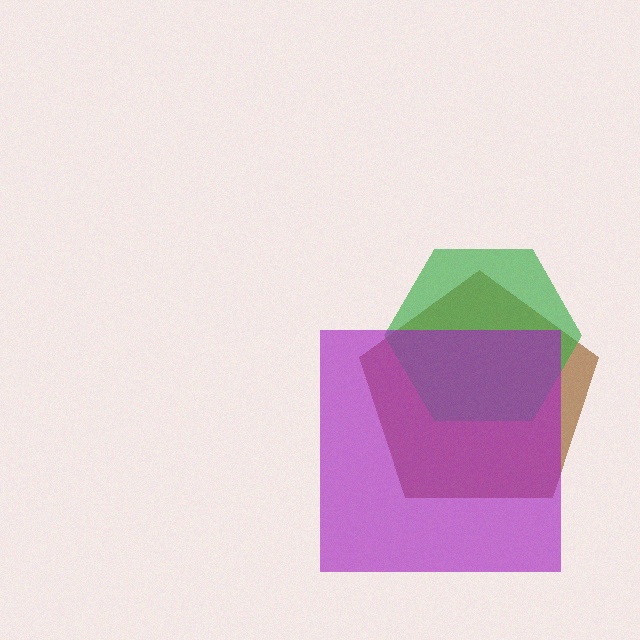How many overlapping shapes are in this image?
There are 3 overlapping shapes in the image.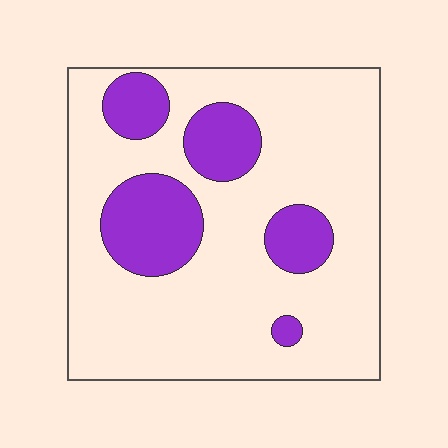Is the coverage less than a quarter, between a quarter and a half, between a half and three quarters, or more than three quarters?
Less than a quarter.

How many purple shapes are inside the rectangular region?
5.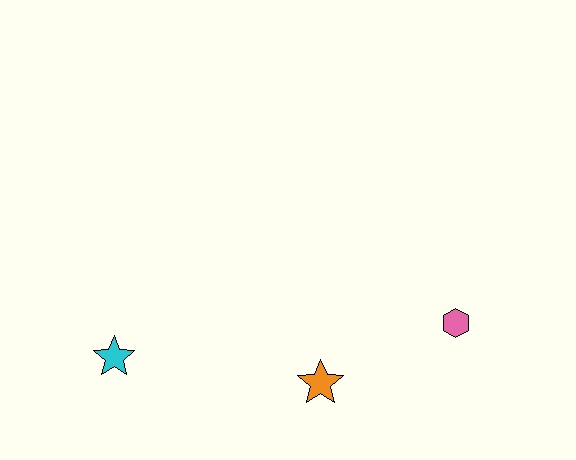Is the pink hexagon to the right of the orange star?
Yes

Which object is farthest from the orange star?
The cyan star is farthest from the orange star.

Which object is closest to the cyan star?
The orange star is closest to the cyan star.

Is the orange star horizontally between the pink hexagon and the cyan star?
Yes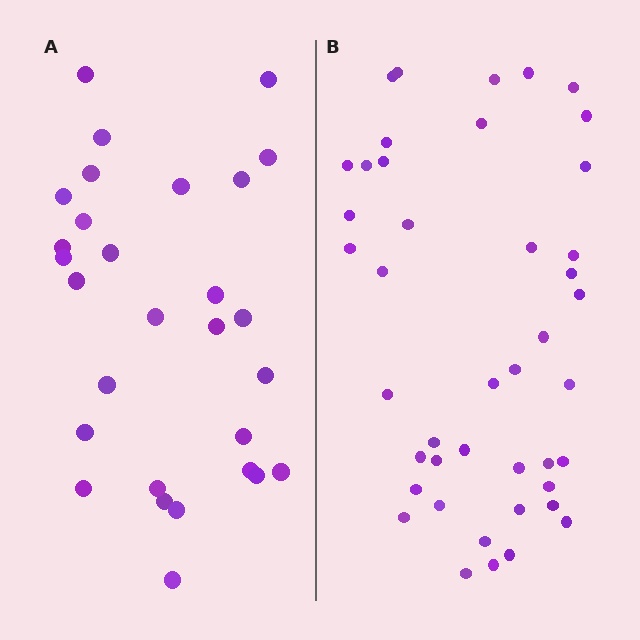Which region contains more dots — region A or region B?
Region B (the right region) has more dots.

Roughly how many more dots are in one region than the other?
Region B has approximately 15 more dots than region A.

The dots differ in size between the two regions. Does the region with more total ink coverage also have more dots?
No. Region A has more total ink coverage because its dots are larger, but region B actually contains more individual dots. Total area can be misleading — the number of items is what matters here.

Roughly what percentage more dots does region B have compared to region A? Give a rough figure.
About 50% more.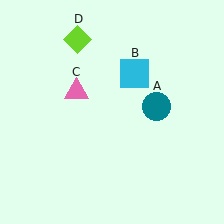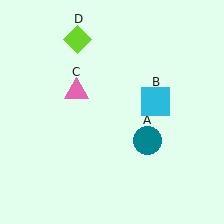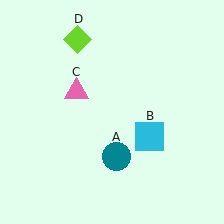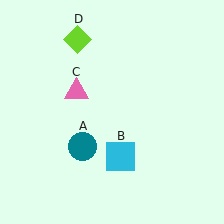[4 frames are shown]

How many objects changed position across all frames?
2 objects changed position: teal circle (object A), cyan square (object B).